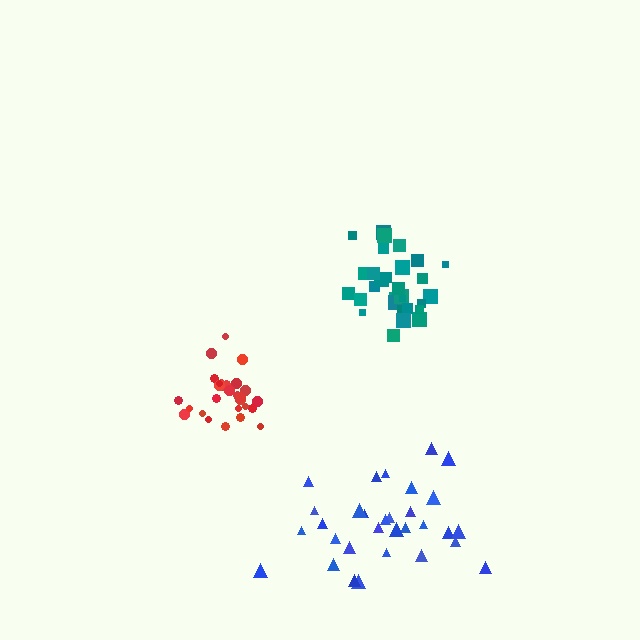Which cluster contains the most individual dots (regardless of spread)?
Teal (33).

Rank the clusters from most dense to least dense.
teal, red, blue.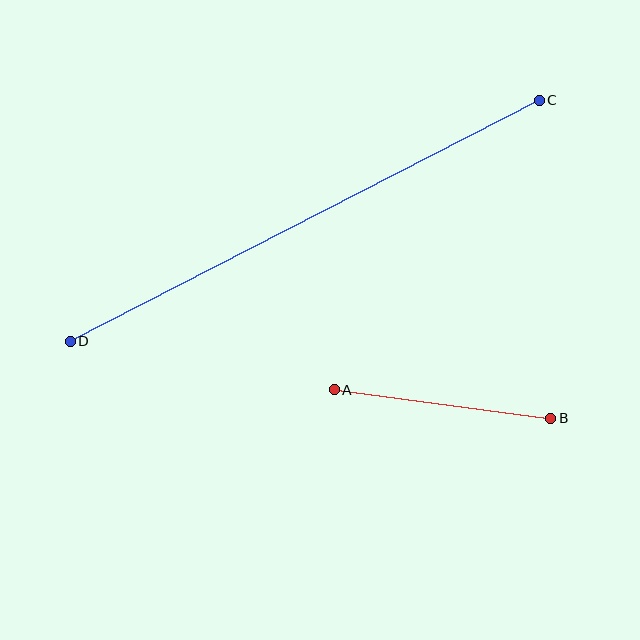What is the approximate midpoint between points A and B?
The midpoint is at approximately (442, 404) pixels.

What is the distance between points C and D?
The distance is approximately 527 pixels.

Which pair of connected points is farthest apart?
Points C and D are farthest apart.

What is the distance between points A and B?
The distance is approximately 219 pixels.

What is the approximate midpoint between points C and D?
The midpoint is at approximately (305, 221) pixels.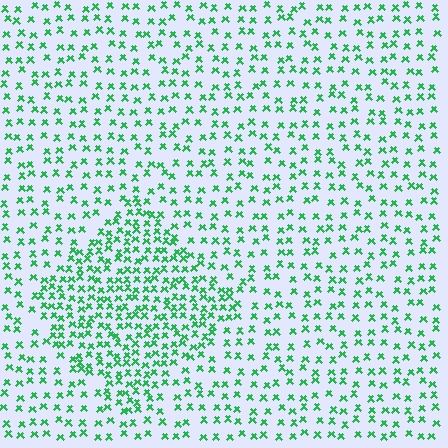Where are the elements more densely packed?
The elements are more densely packed inside the diamond boundary.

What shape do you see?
I see a diamond.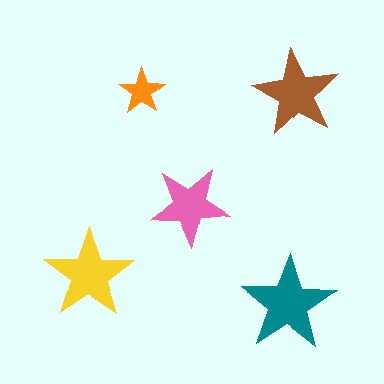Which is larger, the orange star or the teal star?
The teal one.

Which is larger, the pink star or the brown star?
The brown one.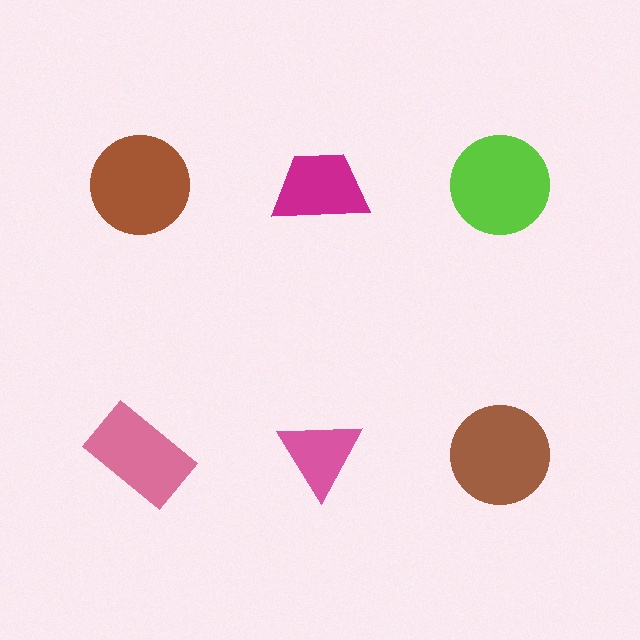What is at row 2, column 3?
A brown circle.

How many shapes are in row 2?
3 shapes.